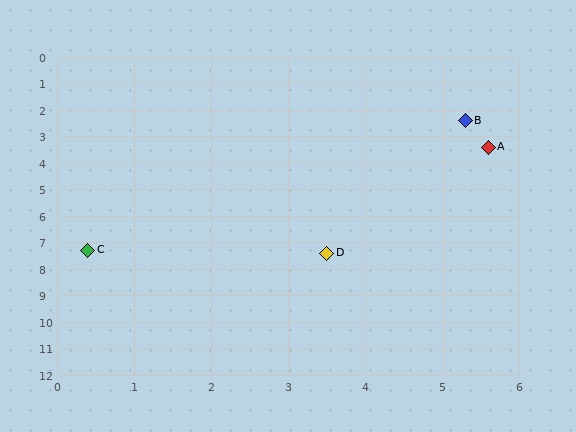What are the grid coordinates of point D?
Point D is at approximately (3.5, 7.4).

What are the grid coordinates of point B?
Point B is at approximately (5.3, 2.4).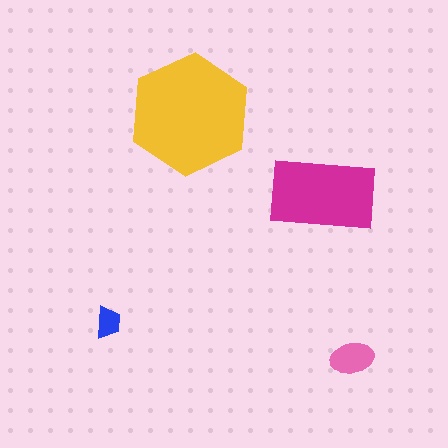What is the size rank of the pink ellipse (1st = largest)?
3rd.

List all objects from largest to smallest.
The yellow hexagon, the magenta rectangle, the pink ellipse, the blue trapezoid.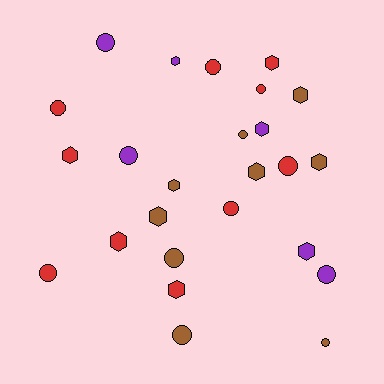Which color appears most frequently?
Red, with 10 objects.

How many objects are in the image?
There are 25 objects.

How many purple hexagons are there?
There are 3 purple hexagons.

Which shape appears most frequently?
Circle, with 13 objects.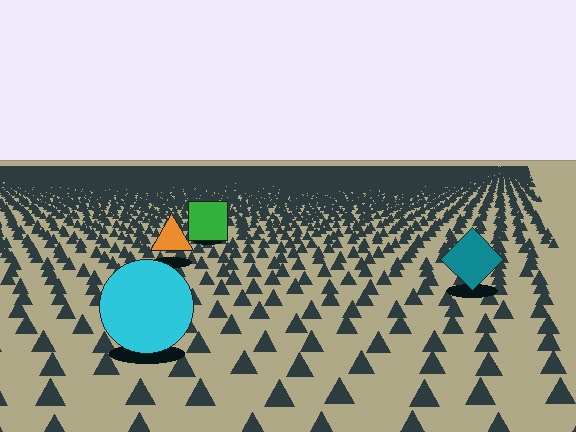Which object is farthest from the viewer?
The green square is farthest from the viewer. It appears smaller and the ground texture around it is denser.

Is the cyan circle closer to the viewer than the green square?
Yes. The cyan circle is closer — you can tell from the texture gradient: the ground texture is coarser near it.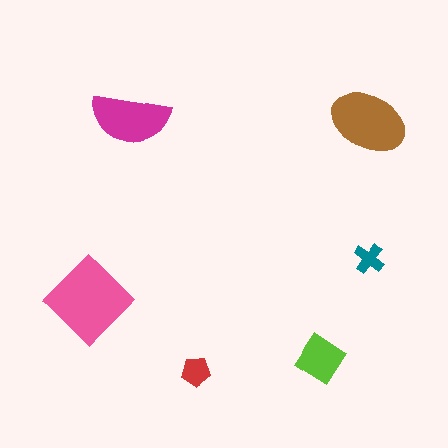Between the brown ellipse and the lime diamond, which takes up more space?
The brown ellipse.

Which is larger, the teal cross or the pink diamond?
The pink diamond.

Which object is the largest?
The pink diamond.